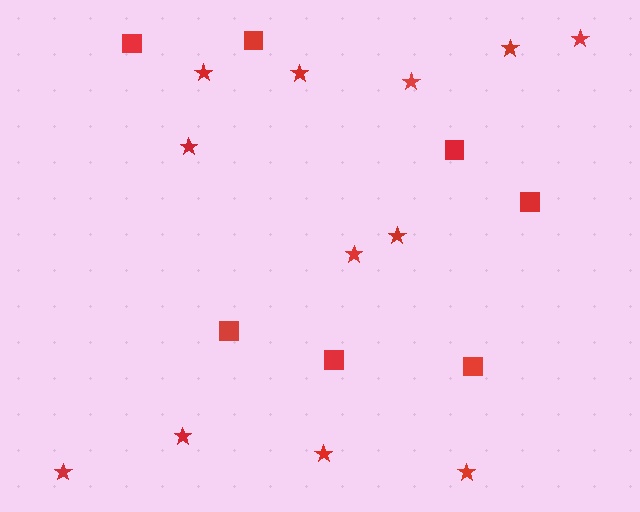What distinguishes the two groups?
There are 2 groups: one group of squares (7) and one group of stars (12).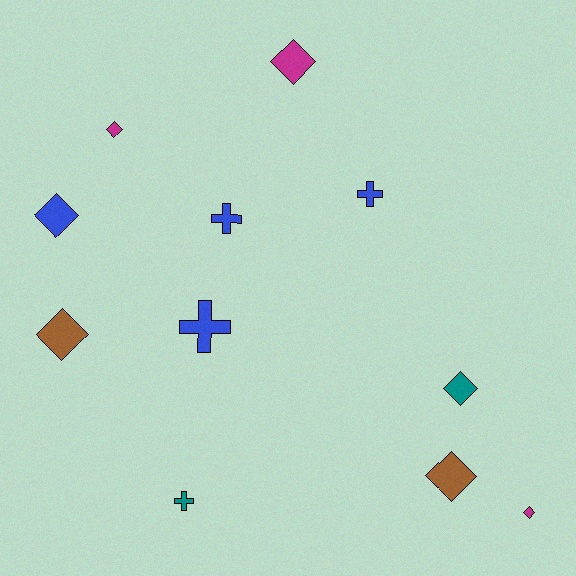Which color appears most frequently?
Blue, with 4 objects.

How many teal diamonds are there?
There is 1 teal diamond.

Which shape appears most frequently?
Diamond, with 7 objects.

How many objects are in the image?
There are 11 objects.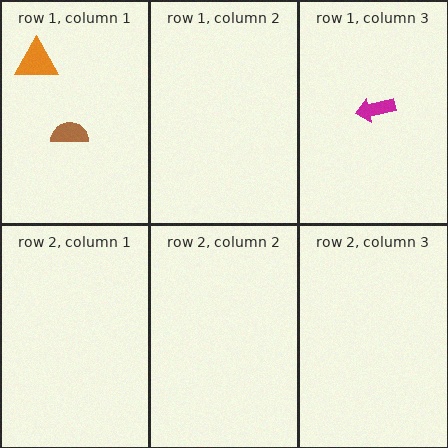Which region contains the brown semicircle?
The row 1, column 1 region.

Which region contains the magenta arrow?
The row 1, column 3 region.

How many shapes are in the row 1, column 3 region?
1.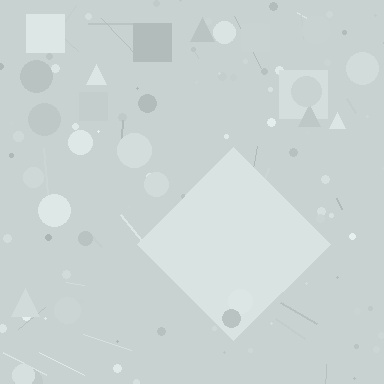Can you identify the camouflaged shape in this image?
The camouflaged shape is a diamond.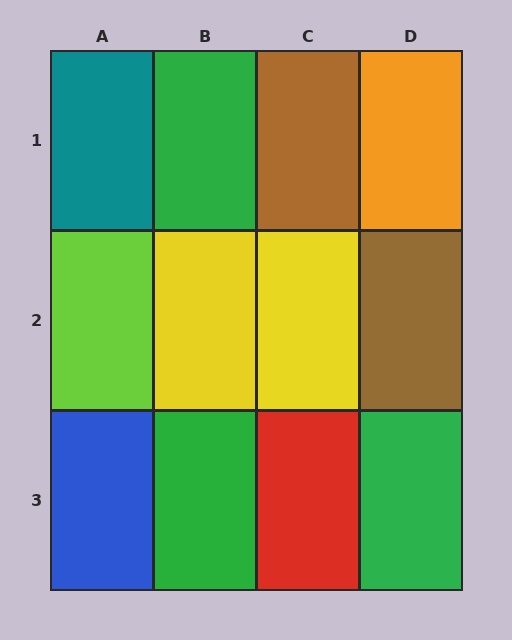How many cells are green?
3 cells are green.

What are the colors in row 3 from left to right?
Blue, green, red, green.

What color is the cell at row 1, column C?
Brown.